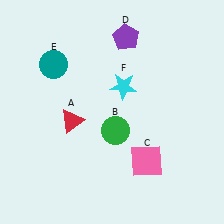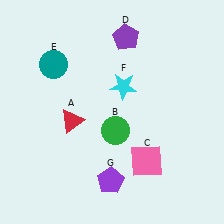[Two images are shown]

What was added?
A purple pentagon (G) was added in Image 2.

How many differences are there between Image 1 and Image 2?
There is 1 difference between the two images.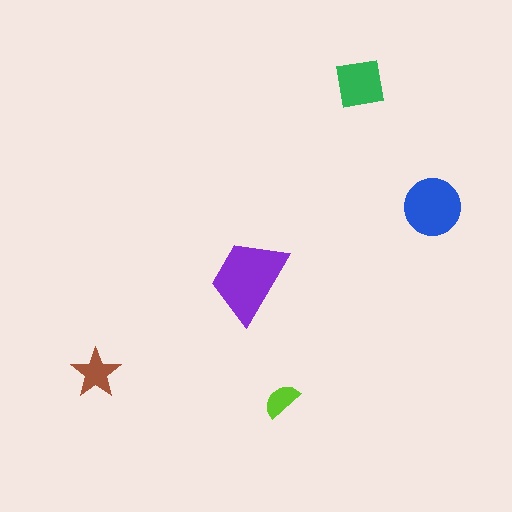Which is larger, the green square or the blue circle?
The blue circle.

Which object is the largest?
The purple trapezoid.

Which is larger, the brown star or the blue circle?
The blue circle.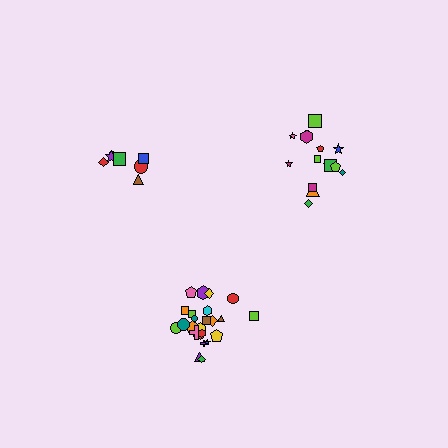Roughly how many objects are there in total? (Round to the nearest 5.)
Roughly 50 objects in total.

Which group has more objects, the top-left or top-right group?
The top-right group.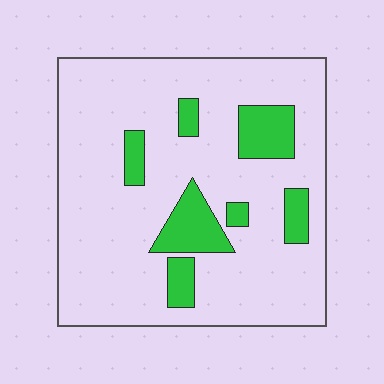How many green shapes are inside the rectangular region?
7.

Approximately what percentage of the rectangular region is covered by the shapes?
Approximately 15%.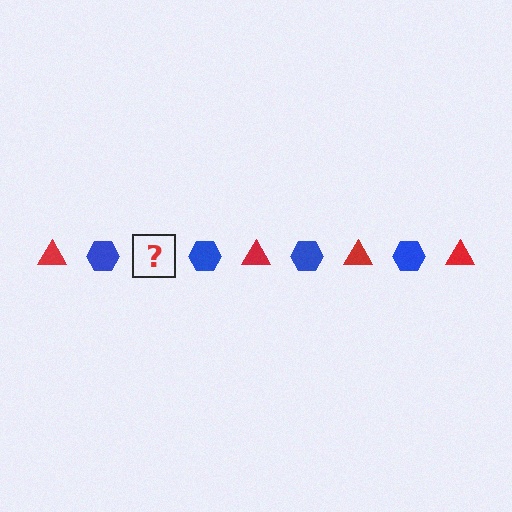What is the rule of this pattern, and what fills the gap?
The rule is that the pattern alternates between red triangle and blue hexagon. The gap should be filled with a red triangle.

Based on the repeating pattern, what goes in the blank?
The blank should be a red triangle.